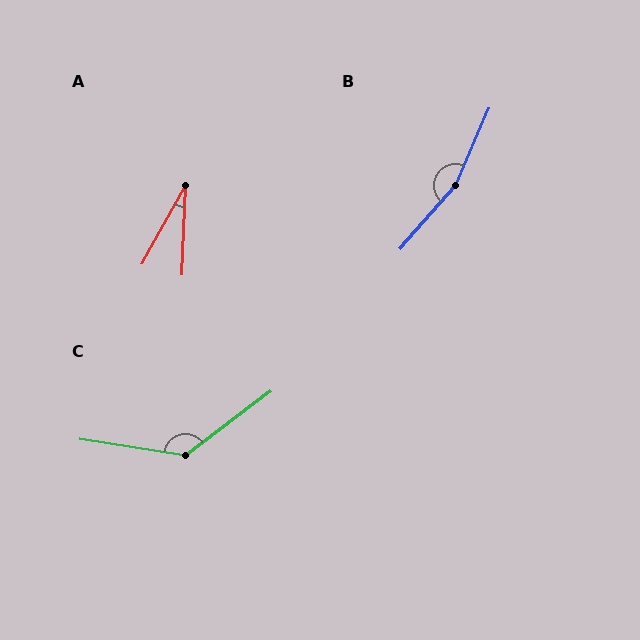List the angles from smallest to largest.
A (27°), C (134°), B (163°).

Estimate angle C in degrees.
Approximately 134 degrees.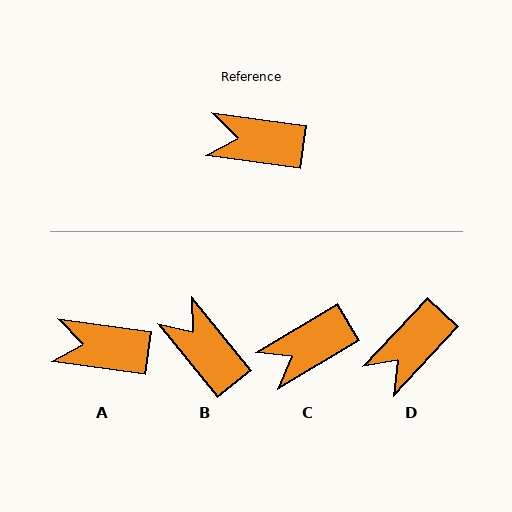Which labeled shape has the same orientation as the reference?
A.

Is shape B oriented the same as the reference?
No, it is off by about 43 degrees.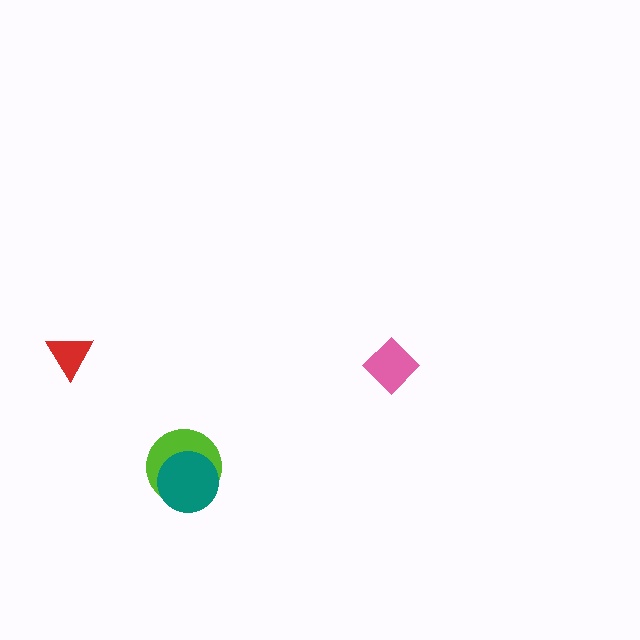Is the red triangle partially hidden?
No, no other shape covers it.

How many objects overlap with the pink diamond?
0 objects overlap with the pink diamond.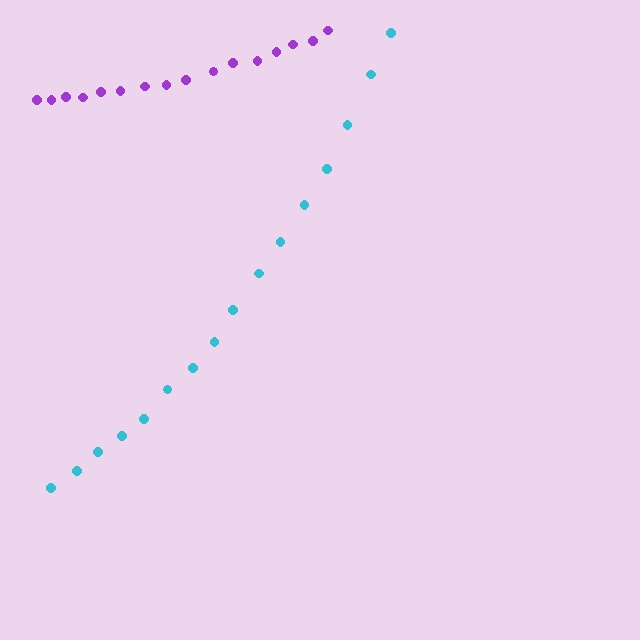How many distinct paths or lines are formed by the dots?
There are 2 distinct paths.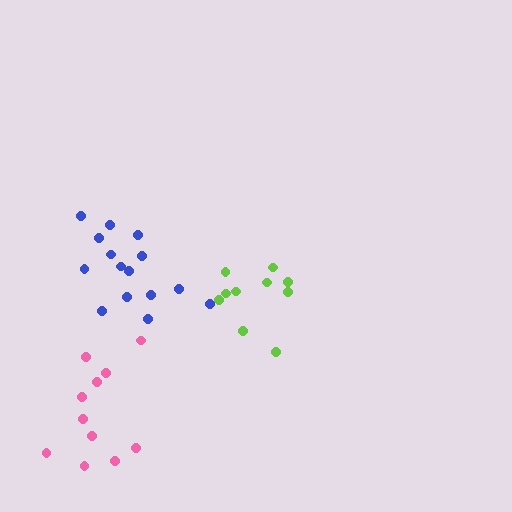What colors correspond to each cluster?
The clusters are colored: pink, lime, blue.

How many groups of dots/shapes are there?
There are 3 groups.